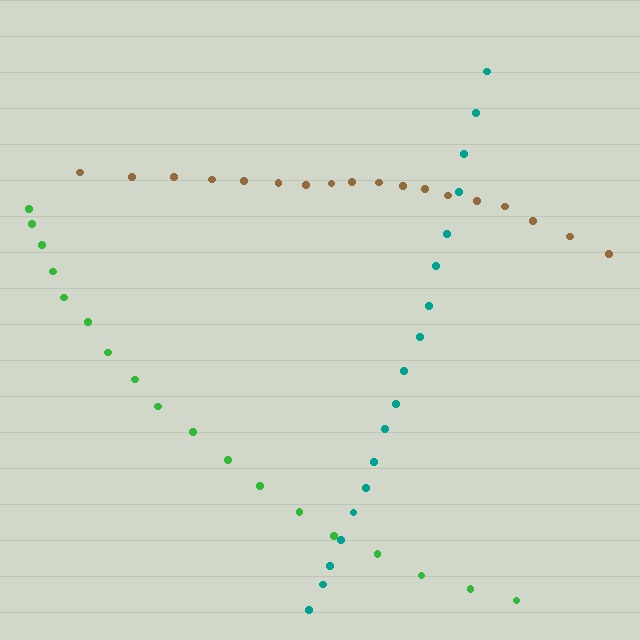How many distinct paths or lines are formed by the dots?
There are 3 distinct paths.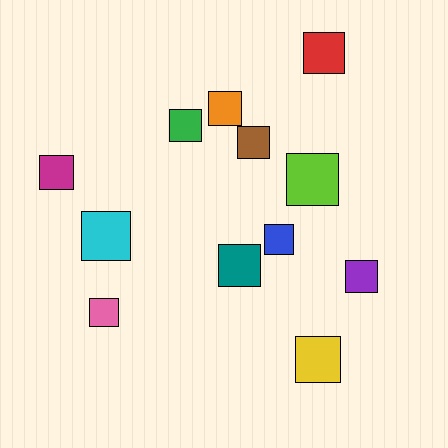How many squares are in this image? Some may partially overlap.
There are 12 squares.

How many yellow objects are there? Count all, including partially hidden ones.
There is 1 yellow object.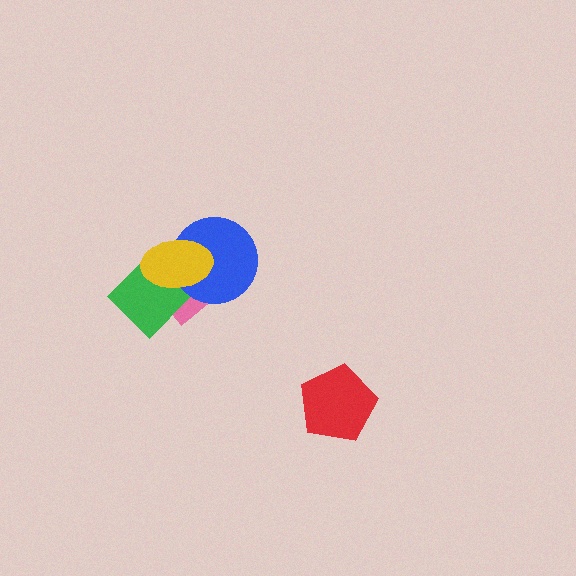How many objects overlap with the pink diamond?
3 objects overlap with the pink diamond.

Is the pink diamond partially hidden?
Yes, it is partially covered by another shape.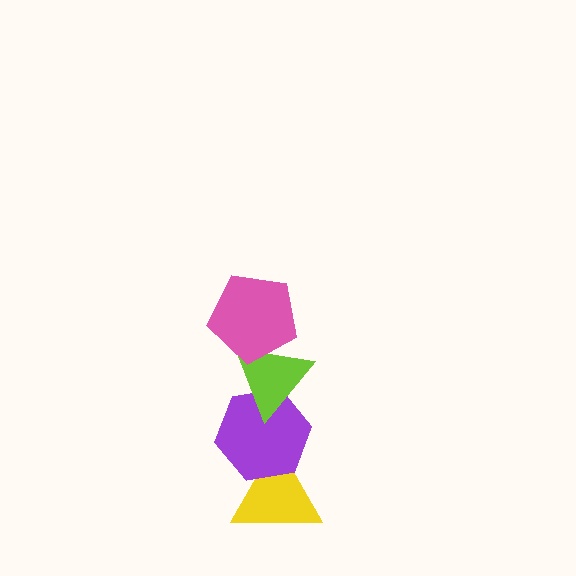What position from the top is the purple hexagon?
The purple hexagon is 3rd from the top.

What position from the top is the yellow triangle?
The yellow triangle is 4th from the top.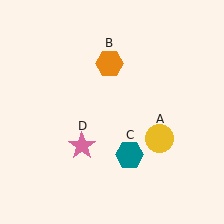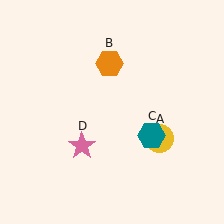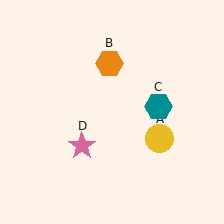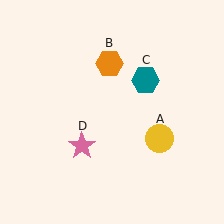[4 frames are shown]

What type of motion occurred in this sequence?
The teal hexagon (object C) rotated counterclockwise around the center of the scene.